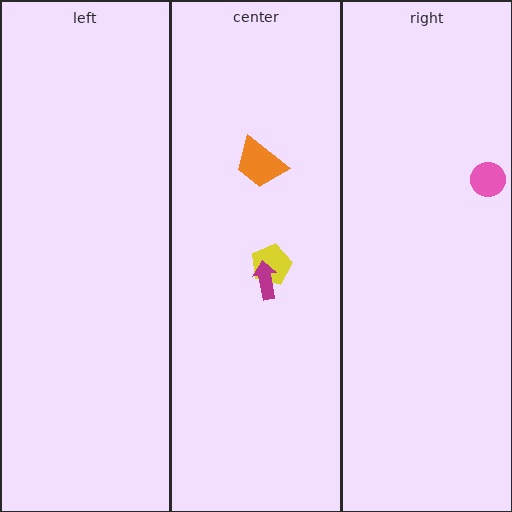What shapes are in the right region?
The pink circle.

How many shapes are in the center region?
3.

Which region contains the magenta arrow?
The center region.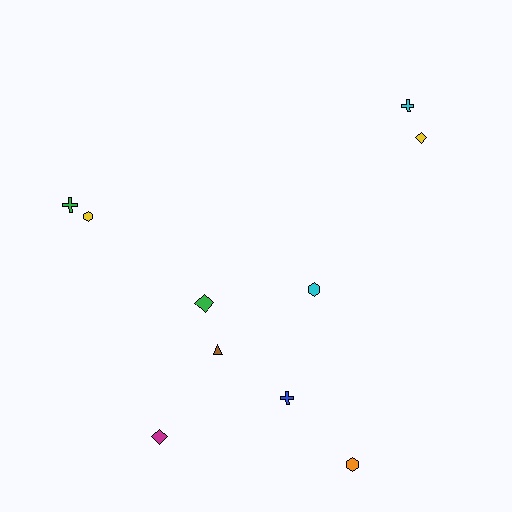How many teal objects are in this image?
There are no teal objects.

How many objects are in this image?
There are 10 objects.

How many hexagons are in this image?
There are 3 hexagons.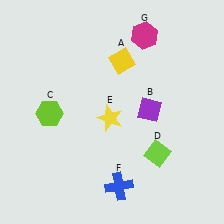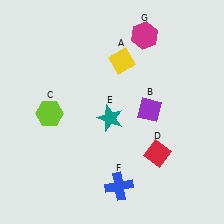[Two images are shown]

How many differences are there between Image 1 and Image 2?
There are 2 differences between the two images.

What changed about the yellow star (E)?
In Image 1, E is yellow. In Image 2, it changed to teal.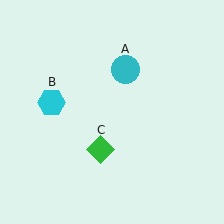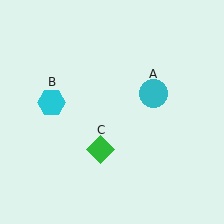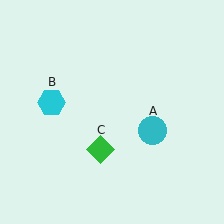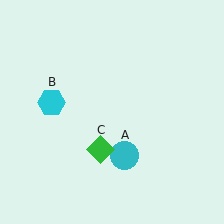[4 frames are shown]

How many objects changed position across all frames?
1 object changed position: cyan circle (object A).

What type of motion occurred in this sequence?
The cyan circle (object A) rotated clockwise around the center of the scene.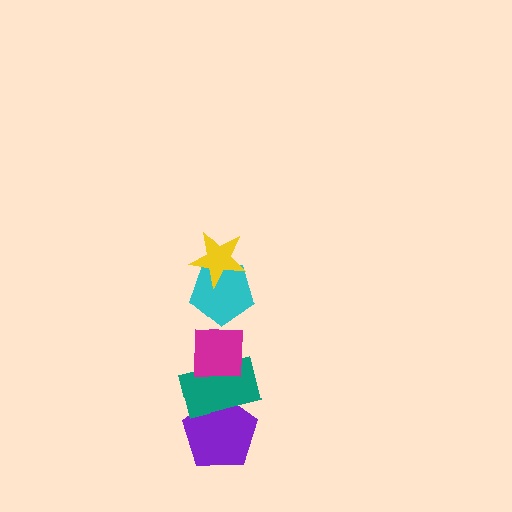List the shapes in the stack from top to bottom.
From top to bottom: the yellow star, the cyan pentagon, the magenta square, the teal rectangle, the purple pentagon.